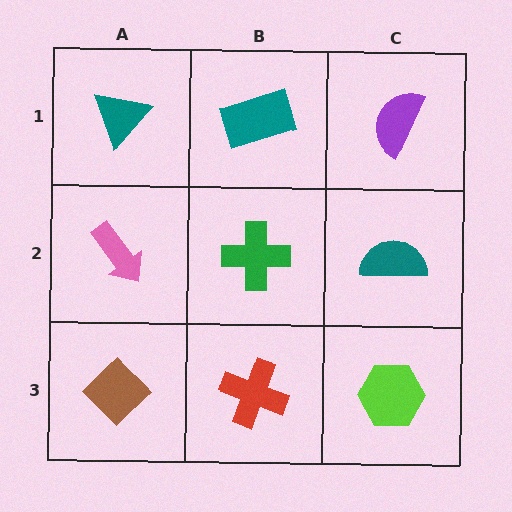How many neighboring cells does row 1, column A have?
2.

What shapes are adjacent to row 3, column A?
A pink arrow (row 2, column A), a red cross (row 3, column B).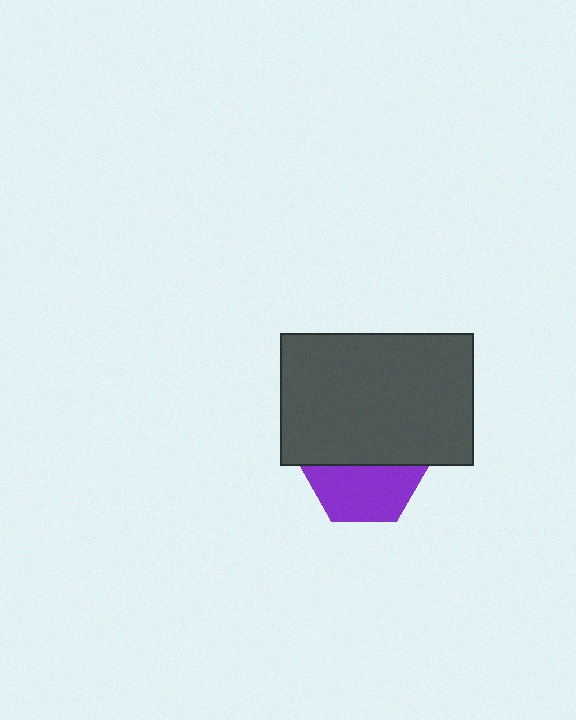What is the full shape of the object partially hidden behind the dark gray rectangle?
The partially hidden object is a purple hexagon.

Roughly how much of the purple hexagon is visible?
About half of it is visible (roughly 49%).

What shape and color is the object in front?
The object in front is a dark gray rectangle.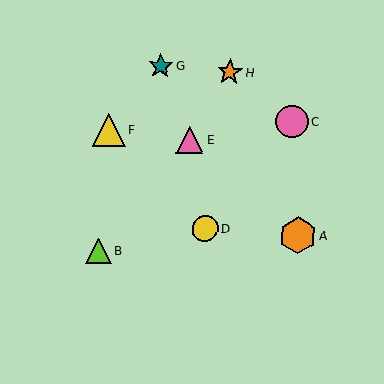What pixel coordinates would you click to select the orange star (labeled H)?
Click at (230, 72) to select the orange star H.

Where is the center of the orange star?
The center of the orange star is at (230, 72).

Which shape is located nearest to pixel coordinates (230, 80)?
The orange star (labeled H) at (230, 72) is nearest to that location.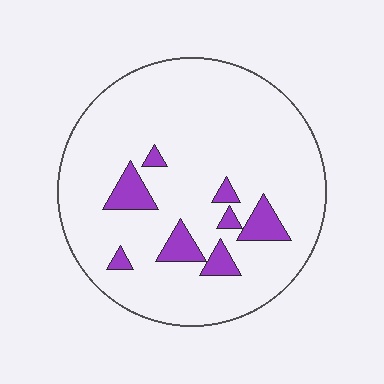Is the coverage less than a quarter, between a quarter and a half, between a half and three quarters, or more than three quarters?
Less than a quarter.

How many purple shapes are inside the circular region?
8.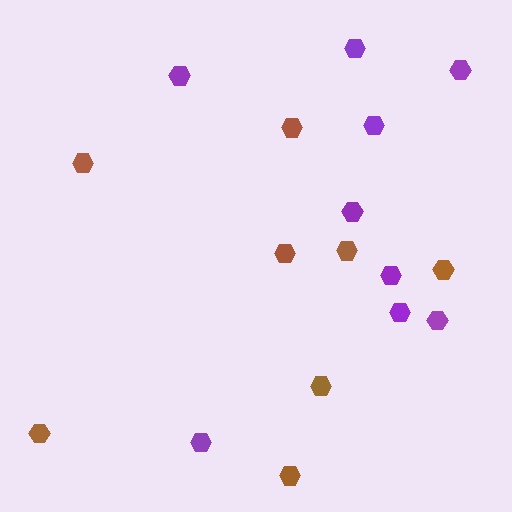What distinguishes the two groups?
There are 2 groups: one group of brown hexagons (8) and one group of purple hexagons (9).